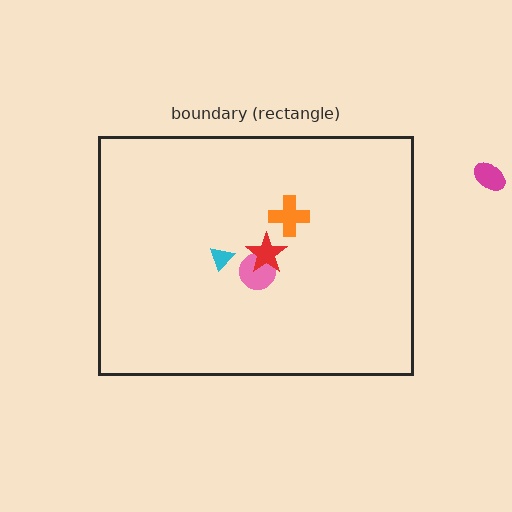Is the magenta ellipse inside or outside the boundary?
Outside.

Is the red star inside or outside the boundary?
Inside.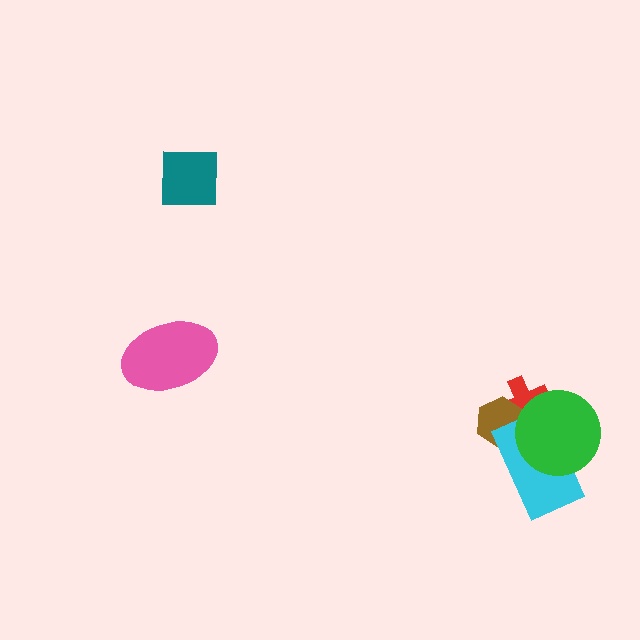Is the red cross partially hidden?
Yes, it is partially covered by another shape.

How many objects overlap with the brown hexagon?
3 objects overlap with the brown hexagon.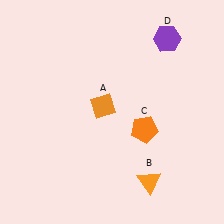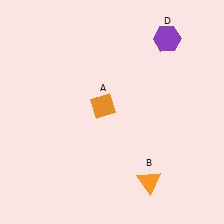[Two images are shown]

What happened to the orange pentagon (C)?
The orange pentagon (C) was removed in Image 2. It was in the bottom-right area of Image 1.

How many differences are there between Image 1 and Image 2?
There is 1 difference between the two images.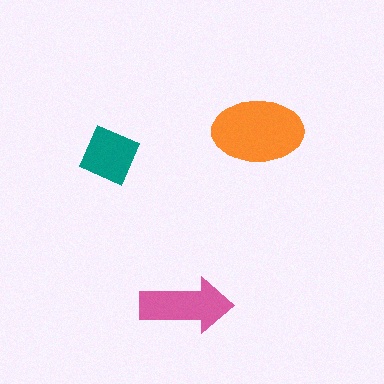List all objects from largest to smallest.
The orange ellipse, the pink arrow, the teal square.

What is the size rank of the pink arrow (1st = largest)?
2nd.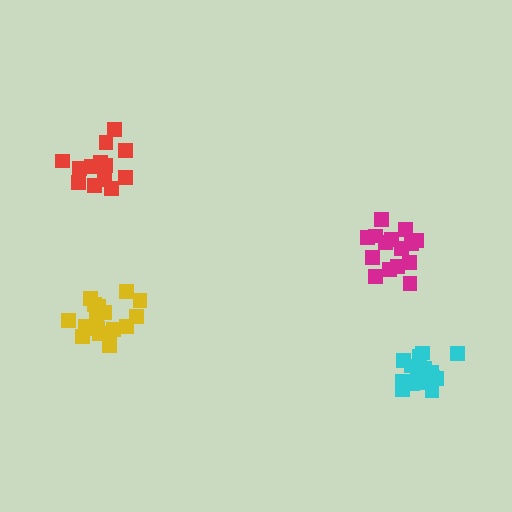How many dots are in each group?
Group 1: 13 dots, Group 2: 17 dots, Group 3: 17 dots, Group 4: 15 dots (62 total).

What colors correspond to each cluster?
The clusters are colored: red, cyan, yellow, magenta.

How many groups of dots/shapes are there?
There are 4 groups.